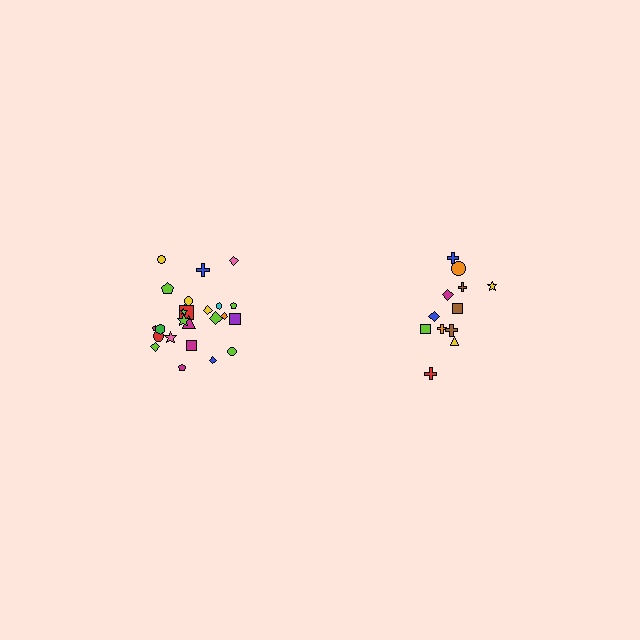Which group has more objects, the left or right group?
The left group.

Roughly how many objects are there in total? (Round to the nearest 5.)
Roughly 35 objects in total.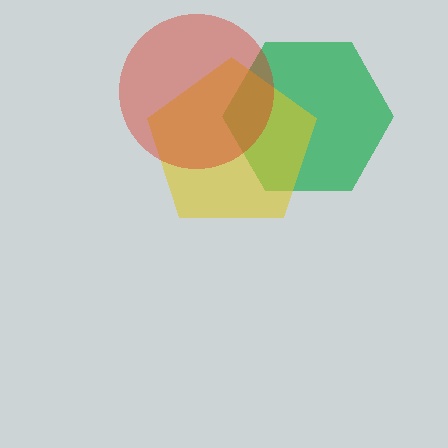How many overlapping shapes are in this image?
There are 3 overlapping shapes in the image.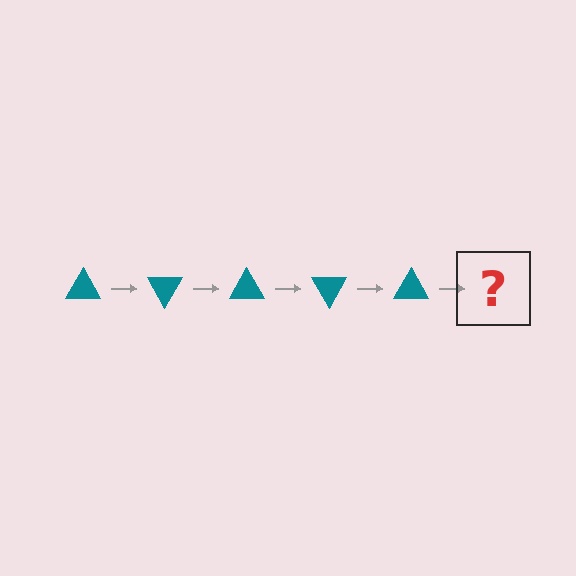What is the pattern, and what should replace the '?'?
The pattern is that the triangle rotates 60 degrees each step. The '?' should be a teal triangle rotated 300 degrees.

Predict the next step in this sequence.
The next step is a teal triangle rotated 300 degrees.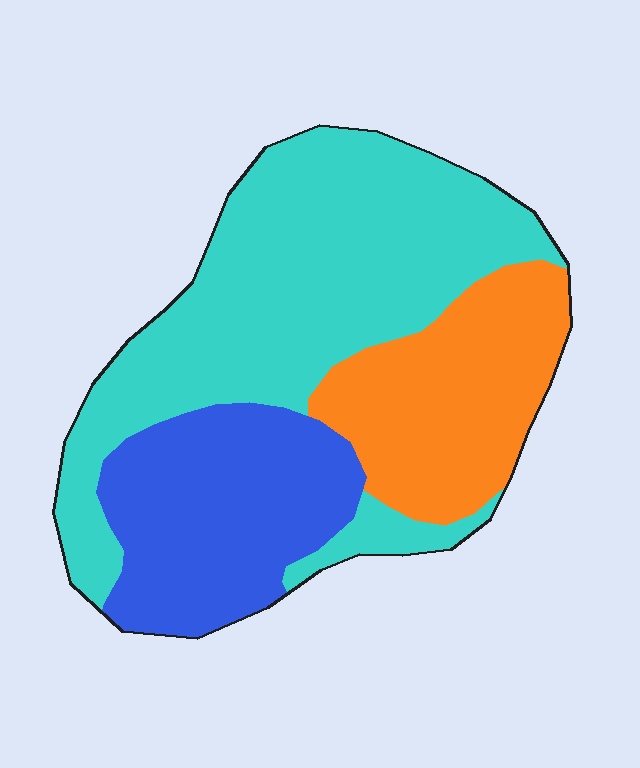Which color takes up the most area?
Cyan, at roughly 50%.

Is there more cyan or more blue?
Cyan.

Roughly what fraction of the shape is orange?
Orange takes up less than a quarter of the shape.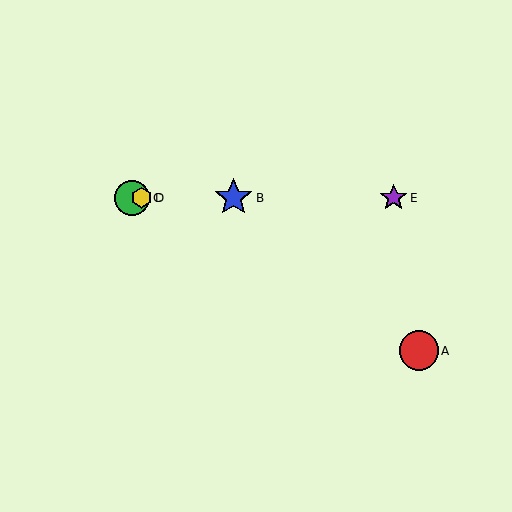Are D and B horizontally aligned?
Yes, both are at y≈198.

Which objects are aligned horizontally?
Objects B, C, D, E are aligned horizontally.